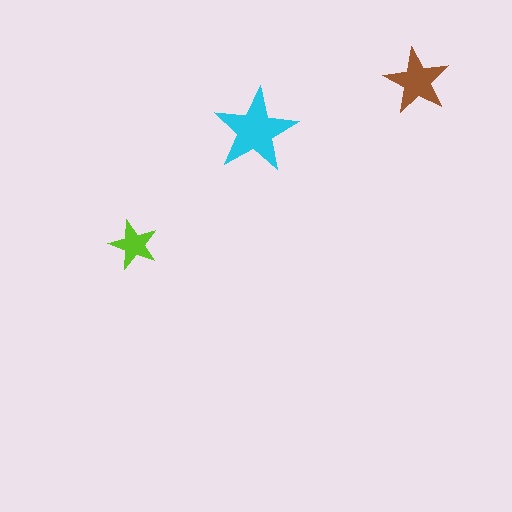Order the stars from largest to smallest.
the cyan one, the brown one, the lime one.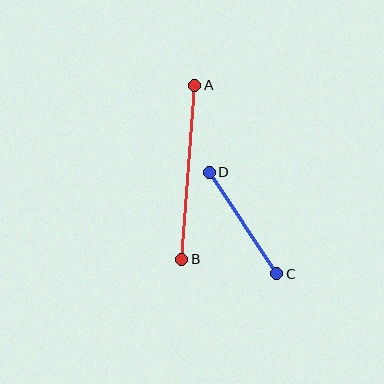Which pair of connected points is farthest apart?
Points A and B are farthest apart.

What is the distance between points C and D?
The distance is approximately 122 pixels.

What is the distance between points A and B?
The distance is approximately 175 pixels.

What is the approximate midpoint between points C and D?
The midpoint is at approximately (243, 223) pixels.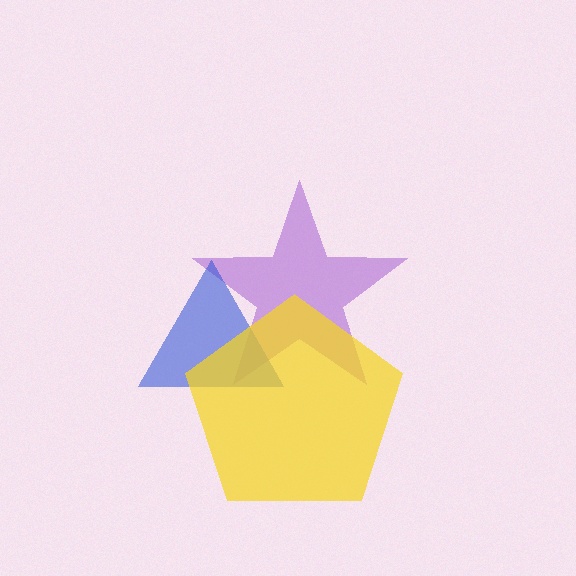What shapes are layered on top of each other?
The layered shapes are: a purple star, a blue triangle, a yellow pentagon.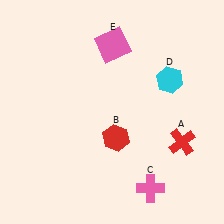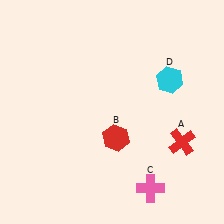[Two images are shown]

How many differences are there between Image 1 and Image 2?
There is 1 difference between the two images.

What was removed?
The pink square (E) was removed in Image 2.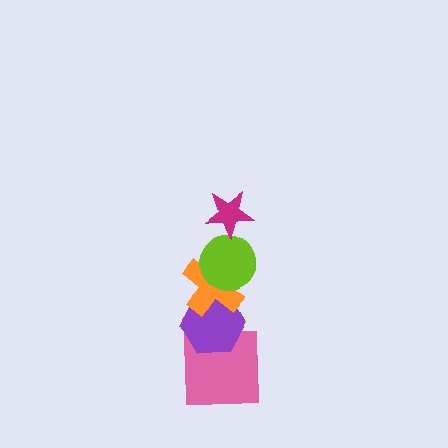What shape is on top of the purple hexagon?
The orange cross is on top of the purple hexagon.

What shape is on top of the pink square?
The purple hexagon is on top of the pink square.